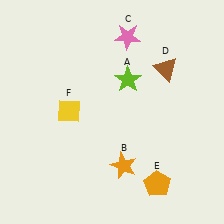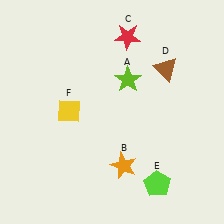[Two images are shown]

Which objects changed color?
C changed from pink to red. E changed from orange to lime.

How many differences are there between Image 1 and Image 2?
There are 2 differences between the two images.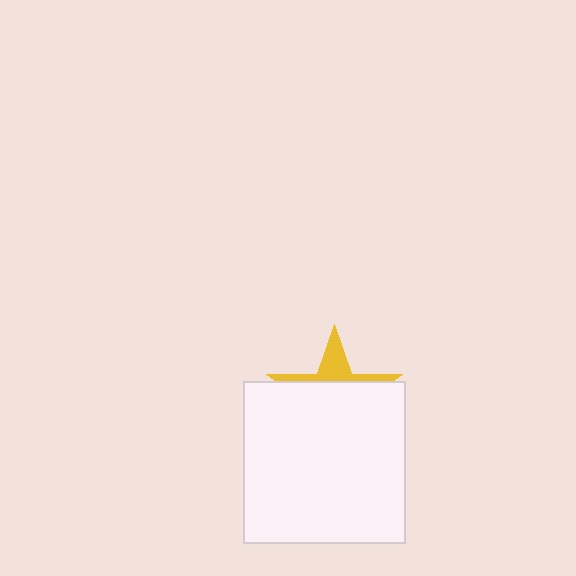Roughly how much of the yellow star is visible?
A small part of it is visible (roughly 31%).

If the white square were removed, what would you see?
You would see the complete yellow star.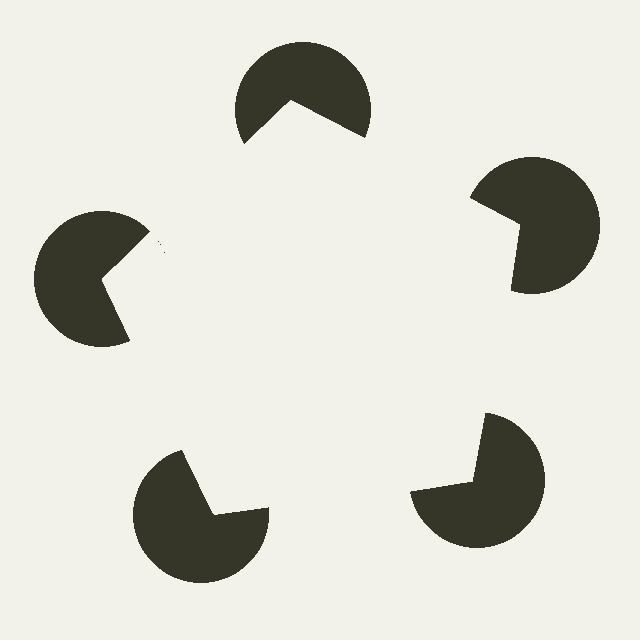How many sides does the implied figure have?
5 sides.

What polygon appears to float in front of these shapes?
An illusory pentagon — its edges are inferred from the aligned wedge cuts in the pac-man discs, not physically drawn.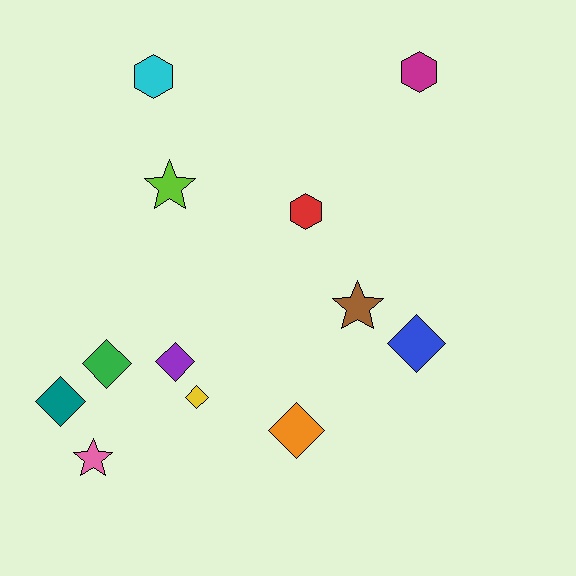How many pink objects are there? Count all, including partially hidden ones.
There is 1 pink object.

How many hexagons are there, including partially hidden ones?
There are 3 hexagons.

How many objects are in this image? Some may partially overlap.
There are 12 objects.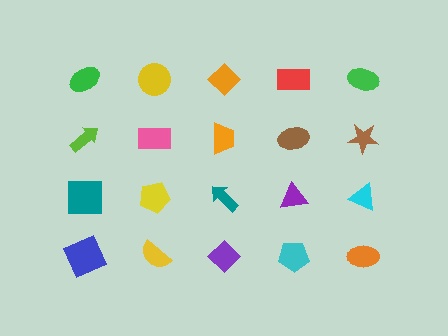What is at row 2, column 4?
A brown ellipse.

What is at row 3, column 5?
A cyan triangle.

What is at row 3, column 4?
A purple triangle.